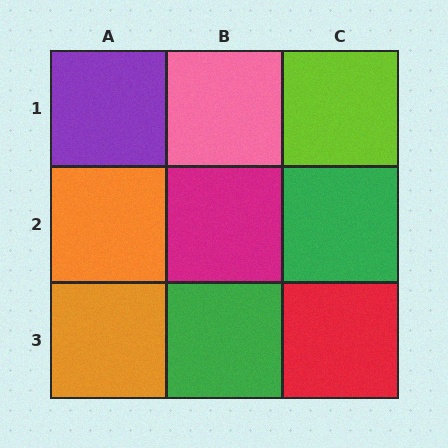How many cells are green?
2 cells are green.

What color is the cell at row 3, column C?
Red.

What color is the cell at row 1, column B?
Pink.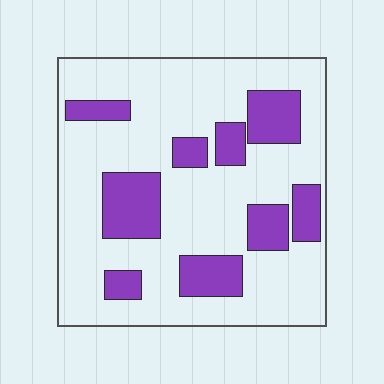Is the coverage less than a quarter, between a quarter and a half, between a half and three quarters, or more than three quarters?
Less than a quarter.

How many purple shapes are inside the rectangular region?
9.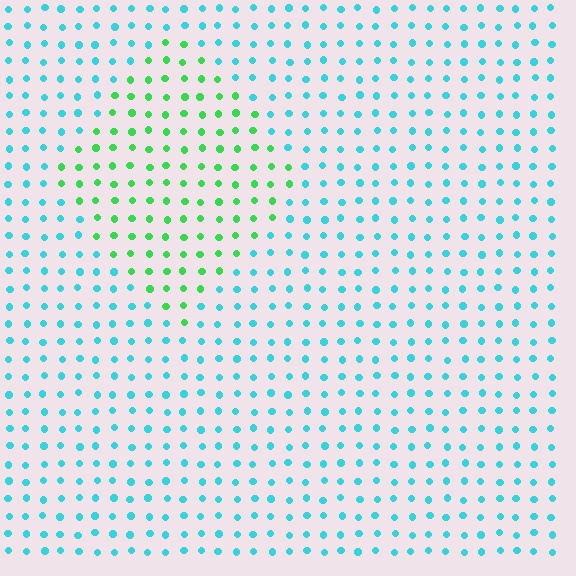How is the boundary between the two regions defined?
The boundary is defined purely by a slight shift in hue (about 53 degrees). Spacing, size, and orientation are identical on both sides.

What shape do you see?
I see a diamond.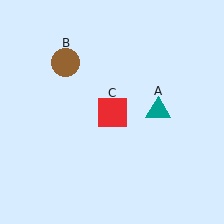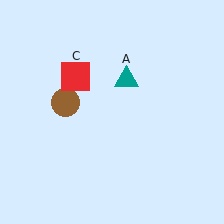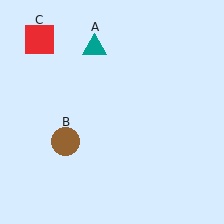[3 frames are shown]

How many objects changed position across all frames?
3 objects changed position: teal triangle (object A), brown circle (object B), red square (object C).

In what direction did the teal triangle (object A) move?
The teal triangle (object A) moved up and to the left.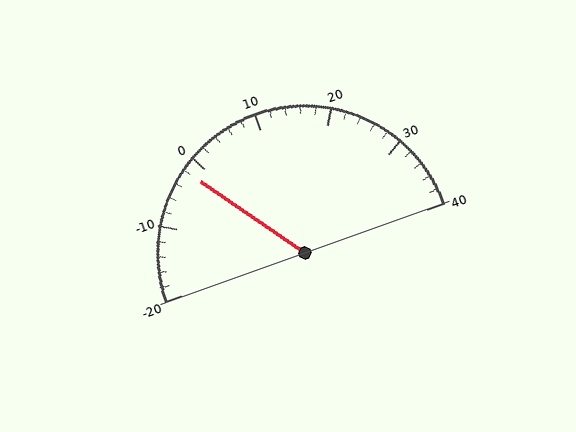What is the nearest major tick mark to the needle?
The nearest major tick mark is 0.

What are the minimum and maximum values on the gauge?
The gauge ranges from -20 to 40.